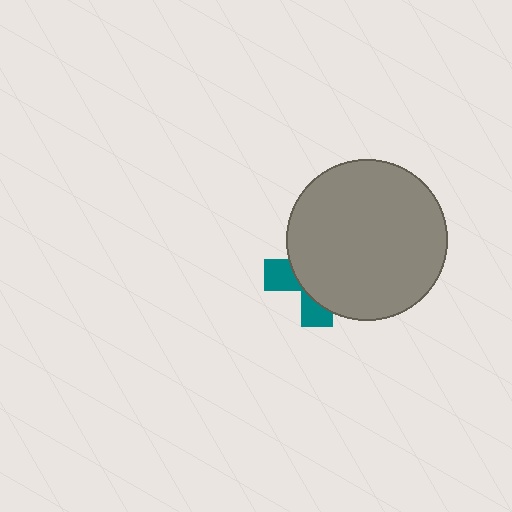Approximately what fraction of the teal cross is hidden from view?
Roughly 69% of the teal cross is hidden behind the gray circle.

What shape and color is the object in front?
The object in front is a gray circle.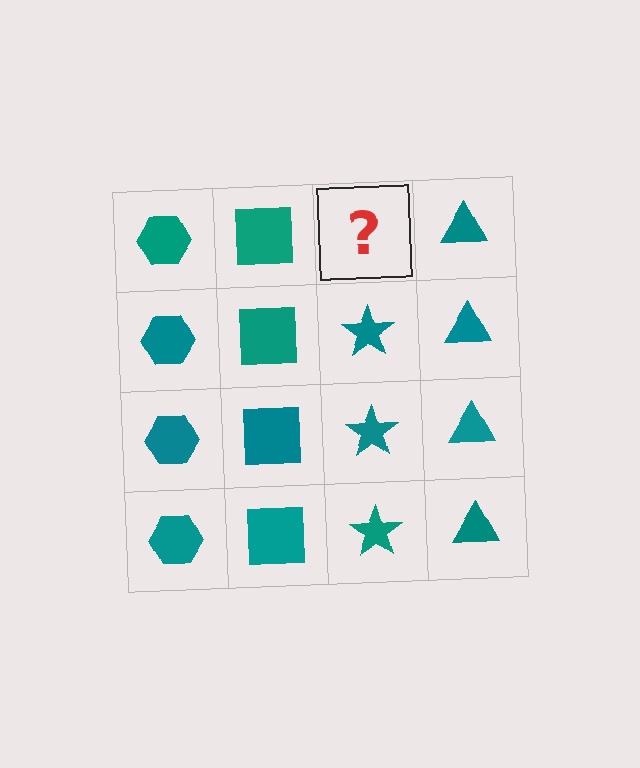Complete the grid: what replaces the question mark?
The question mark should be replaced with a teal star.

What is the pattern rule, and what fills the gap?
The rule is that each column has a consistent shape. The gap should be filled with a teal star.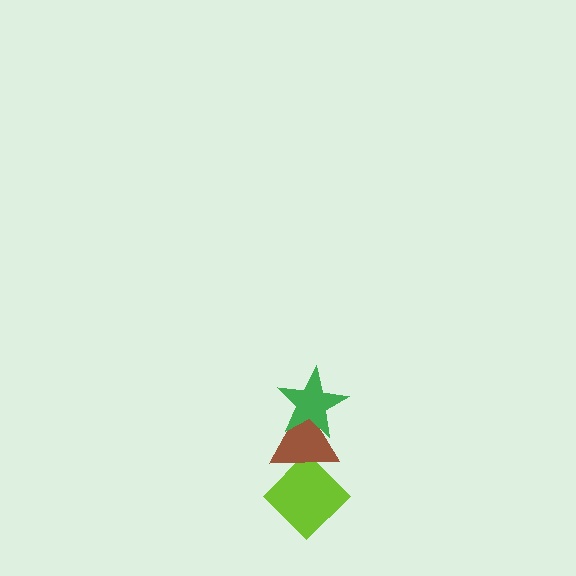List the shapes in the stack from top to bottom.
From top to bottom: the green star, the brown triangle, the lime diamond.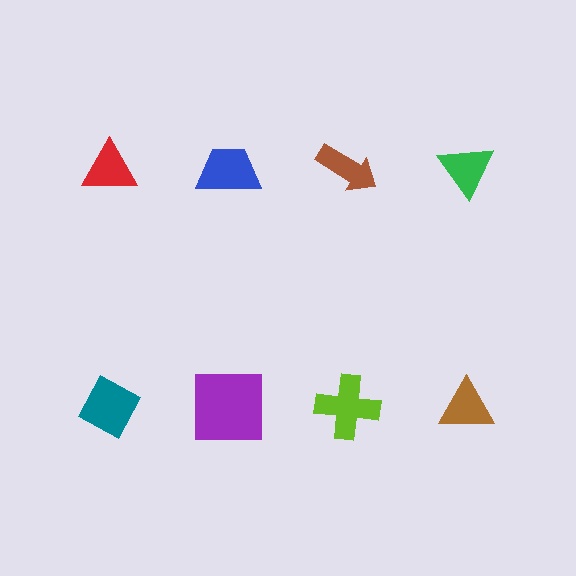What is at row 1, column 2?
A blue trapezoid.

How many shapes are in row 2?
4 shapes.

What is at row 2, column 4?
A brown triangle.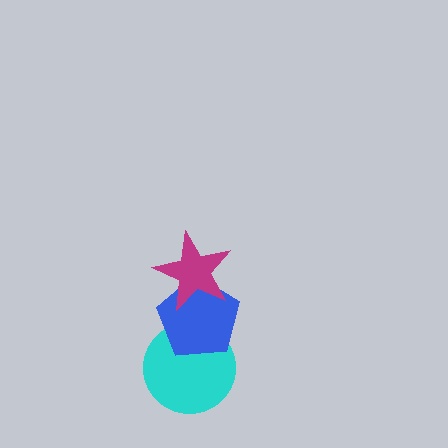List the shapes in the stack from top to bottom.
From top to bottom: the magenta star, the blue pentagon, the cyan circle.